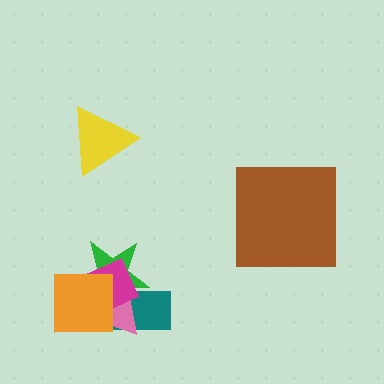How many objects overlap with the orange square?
4 objects overlap with the orange square.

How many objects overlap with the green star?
4 objects overlap with the green star.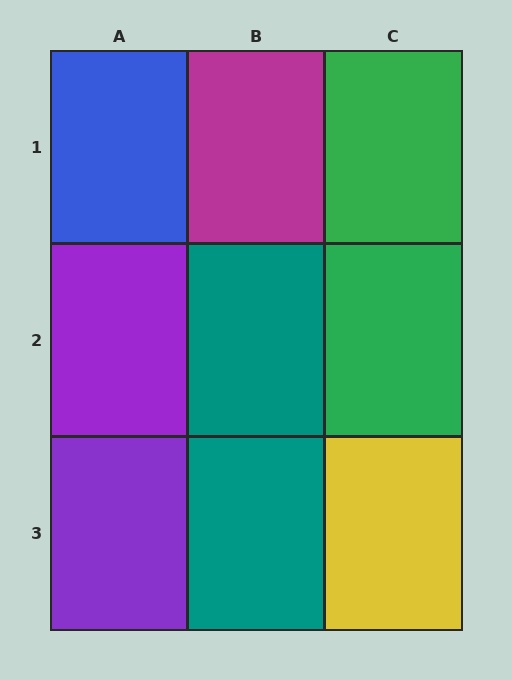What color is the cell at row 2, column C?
Green.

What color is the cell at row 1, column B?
Magenta.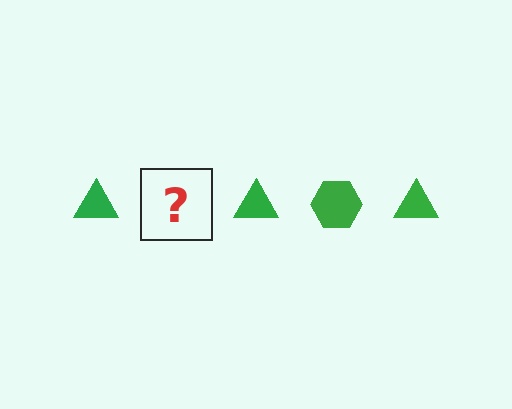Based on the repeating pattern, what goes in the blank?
The blank should be a green hexagon.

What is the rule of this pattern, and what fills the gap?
The rule is that the pattern cycles through triangle, hexagon shapes in green. The gap should be filled with a green hexagon.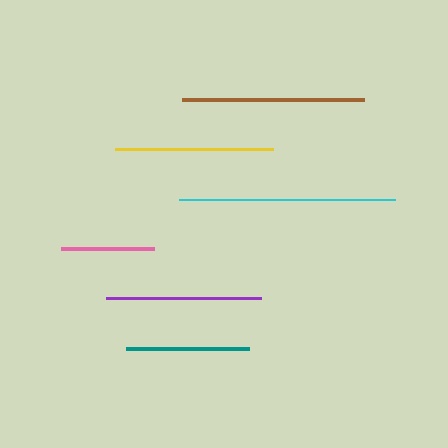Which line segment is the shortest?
The pink line is the shortest at approximately 93 pixels.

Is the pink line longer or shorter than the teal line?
The teal line is longer than the pink line.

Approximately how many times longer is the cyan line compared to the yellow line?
The cyan line is approximately 1.4 times the length of the yellow line.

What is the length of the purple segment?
The purple segment is approximately 155 pixels long.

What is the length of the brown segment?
The brown segment is approximately 182 pixels long.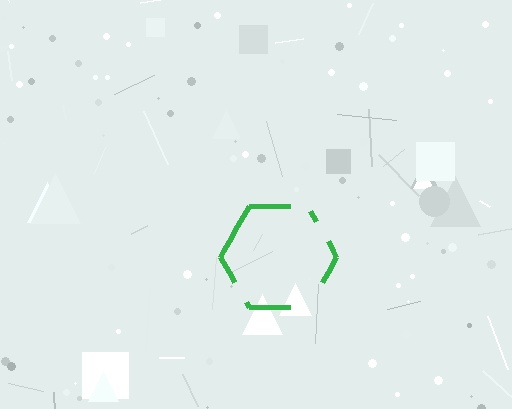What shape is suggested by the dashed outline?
The dashed outline suggests a hexagon.